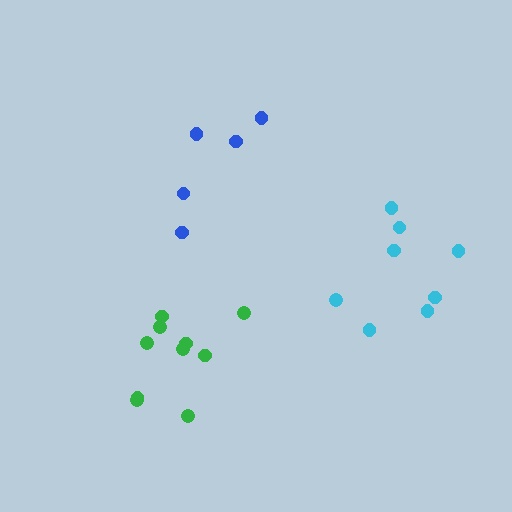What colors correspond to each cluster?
The clusters are colored: cyan, blue, green.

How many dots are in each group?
Group 1: 8 dots, Group 2: 5 dots, Group 3: 10 dots (23 total).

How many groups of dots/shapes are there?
There are 3 groups.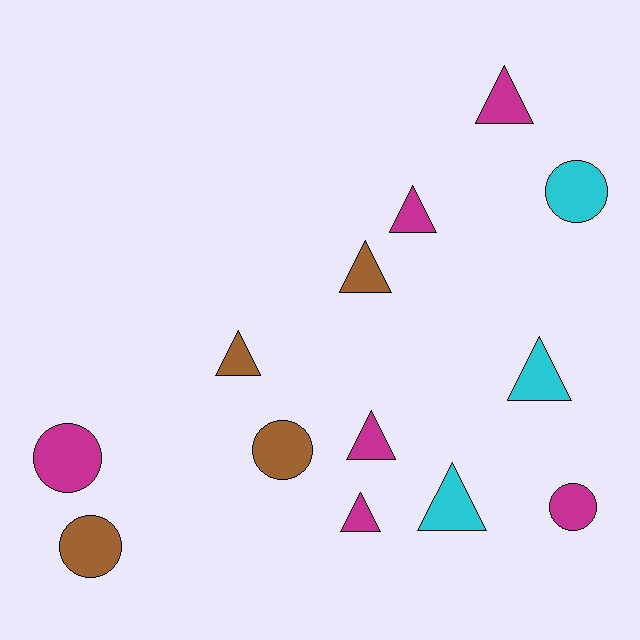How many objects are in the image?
There are 13 objects.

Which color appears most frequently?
Magenta, with 6 objects.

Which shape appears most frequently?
Triangle, with 8 objects.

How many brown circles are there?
There are 2 brown circles.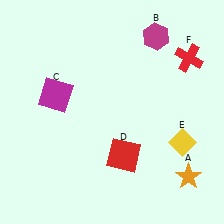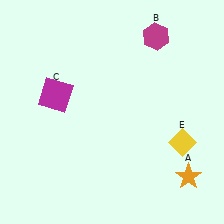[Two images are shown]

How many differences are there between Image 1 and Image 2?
There are 2 differences between the two images.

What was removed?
The red cross (F), the red square (D) were removed in Image 2.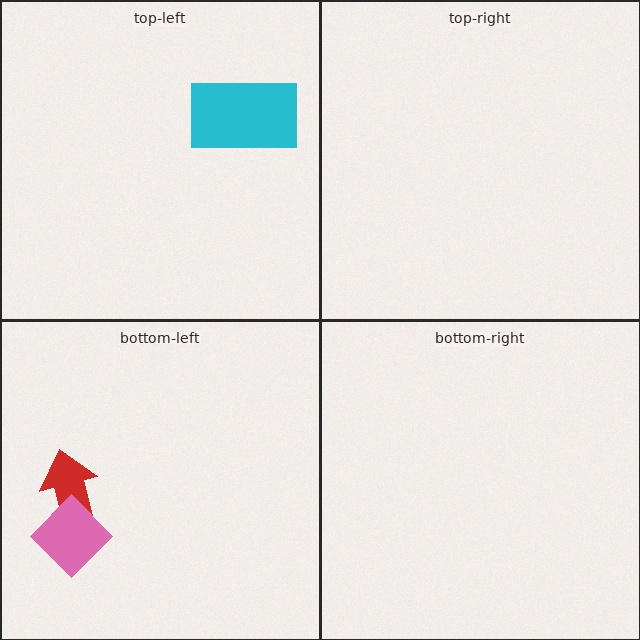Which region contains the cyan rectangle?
The top-left region.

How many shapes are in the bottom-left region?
2.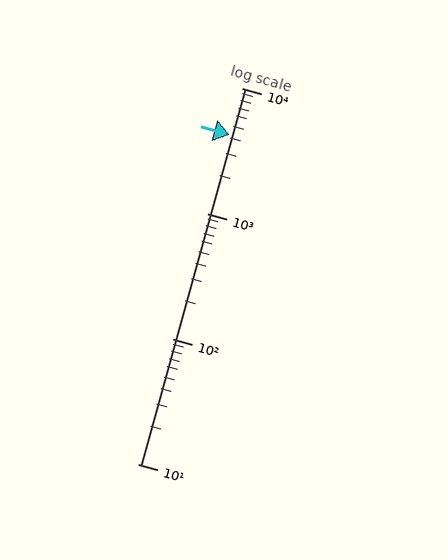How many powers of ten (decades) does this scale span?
The scale spans 3 decades, from 10 to 10000.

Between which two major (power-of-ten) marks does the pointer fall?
The pointer is between 1000 and 10000.